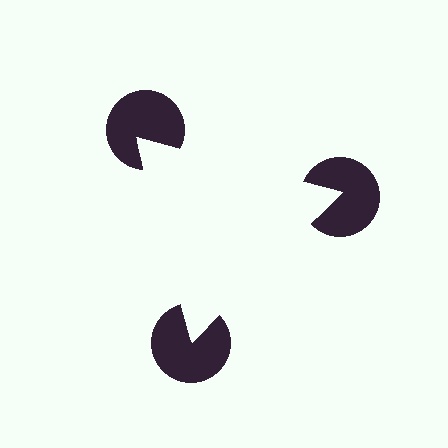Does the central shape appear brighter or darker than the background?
It typically appears slightly brighter than the background, even though no actual brightness change is drawn.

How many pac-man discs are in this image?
There are 3 — one at each vertex of the illusory triangle.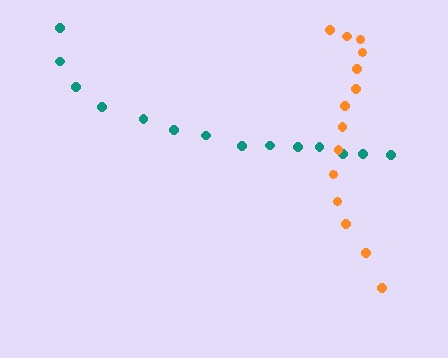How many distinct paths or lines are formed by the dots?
There are 2 distinct paths.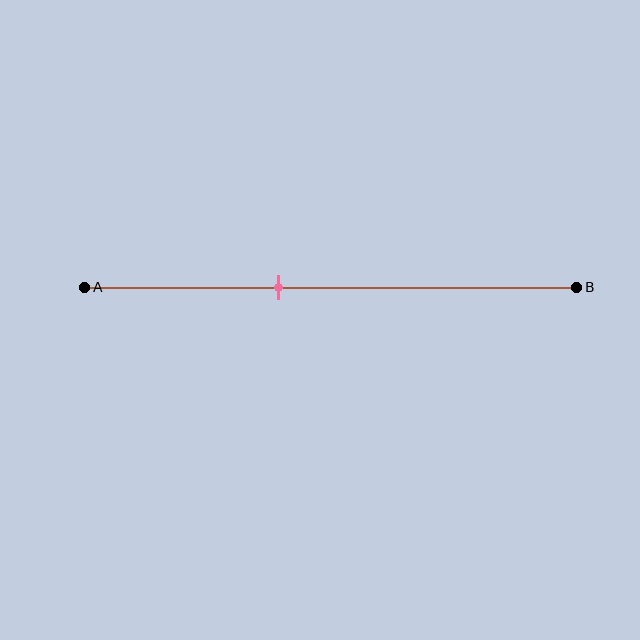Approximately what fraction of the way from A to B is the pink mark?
The pink mark is approximately 40% of the way from A to B.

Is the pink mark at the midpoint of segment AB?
No, the mark is at about 40% from A, not at the 50% midpoint.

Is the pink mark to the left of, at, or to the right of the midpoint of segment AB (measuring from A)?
The pink mark is to the left of the midpoint of segment AB.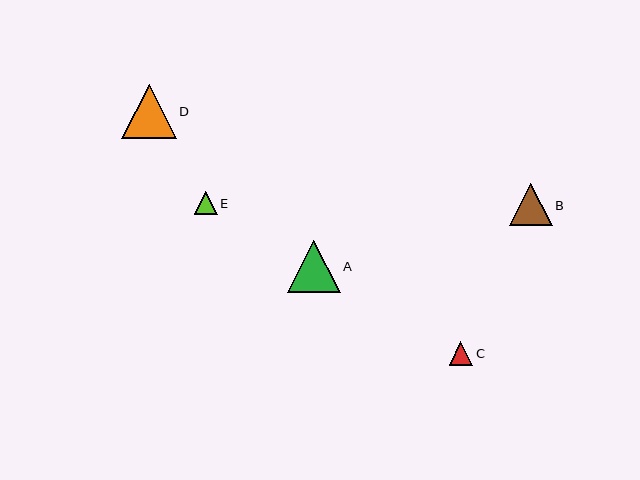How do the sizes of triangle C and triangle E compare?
Triangle C and triangle E are approximately the same size.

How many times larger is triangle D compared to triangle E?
Triangle D is approximately 2.4 times the size of triangle E.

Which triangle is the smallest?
Triangle E is the smallest with a size of approximately 23 pixels.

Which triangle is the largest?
Triangle D is the largest with a size of approximately 54 pixels.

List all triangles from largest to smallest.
From largest to smallest: D, A, B, C, E.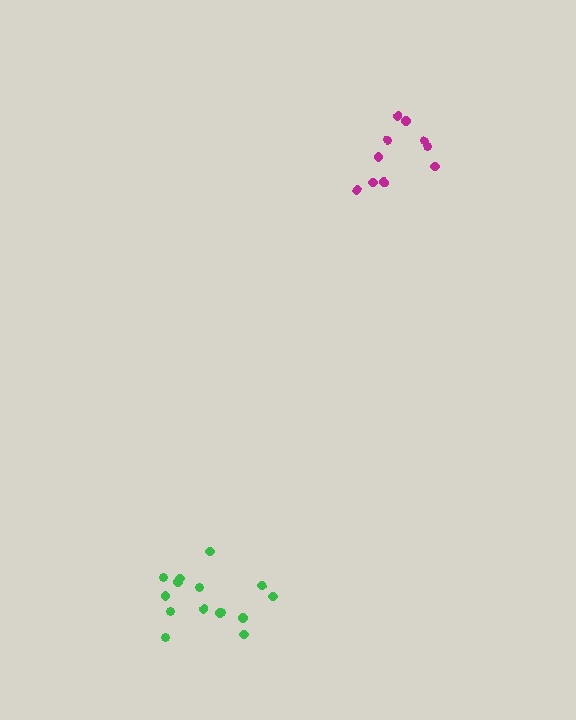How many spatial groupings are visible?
There are 2 spatial groupings.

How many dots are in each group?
Group 1: 15 dots, Group 2: 10 dots (25 total).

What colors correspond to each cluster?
The clusters are colored: green, magenta.